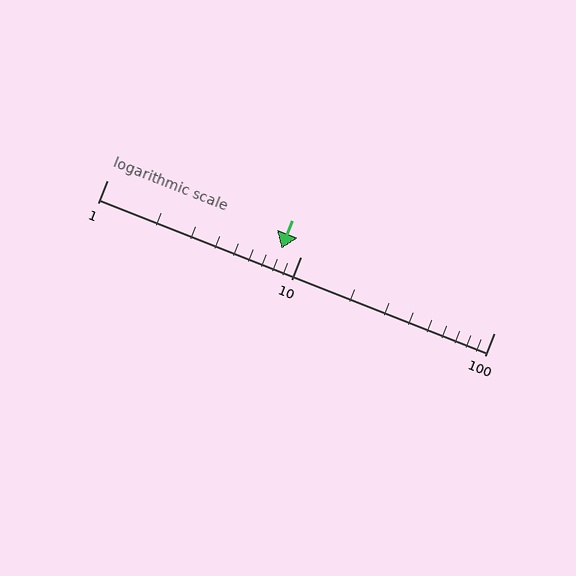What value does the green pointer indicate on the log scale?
The pointer indicates approximately 8.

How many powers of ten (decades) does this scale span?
The scale spans 2 decades, from 1 to 100.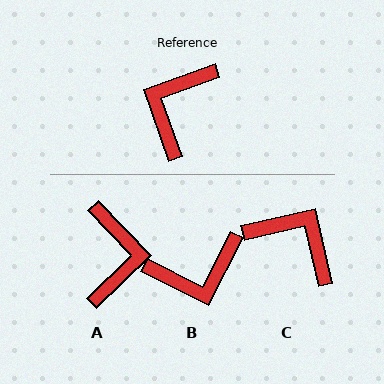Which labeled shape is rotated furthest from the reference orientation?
A, about 156 degrees away.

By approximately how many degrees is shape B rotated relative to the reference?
Approximately 134 degrees counter-clockwise.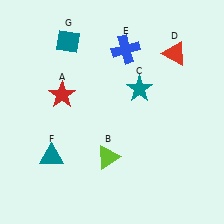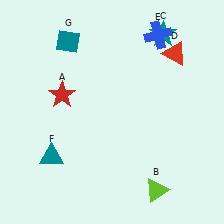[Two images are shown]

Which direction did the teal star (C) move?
The teal star (C) moved up.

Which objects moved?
The objects that moved are: the lime triangle (B), the teal star (C), the blue cross (E).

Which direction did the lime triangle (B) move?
The lime triangle (B) moved right.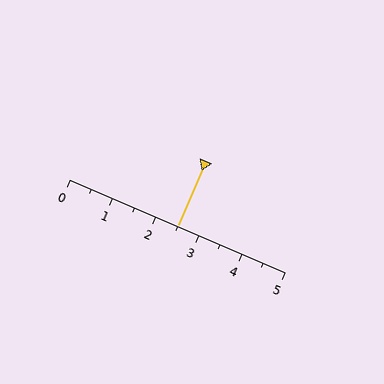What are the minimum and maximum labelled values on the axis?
The axis runs from 0 to 5.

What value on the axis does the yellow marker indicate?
The marker indicates approximately 2.5.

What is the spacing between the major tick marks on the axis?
The major ticks are spaced 1 apart.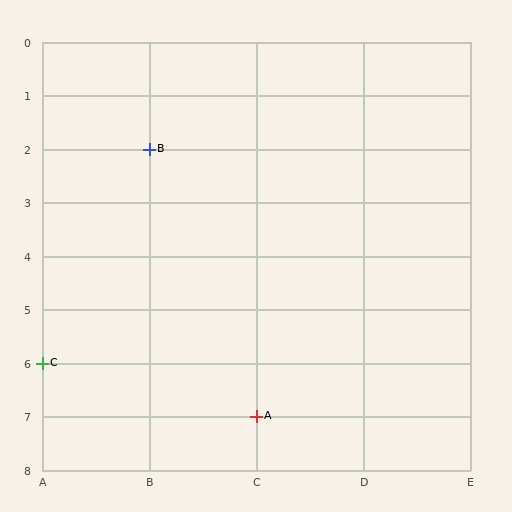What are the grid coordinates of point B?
Point B is at grid coordinates (B, 2).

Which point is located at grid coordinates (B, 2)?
Point B is at (B, 2).